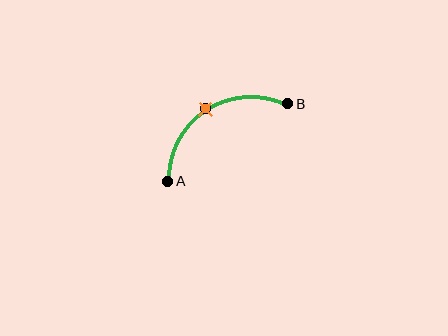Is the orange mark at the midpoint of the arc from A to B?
Yes. The orange mark lies on the arc at equal arc-length from both A and B — it is the arc midpoint.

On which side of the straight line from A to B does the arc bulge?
The arc bulges above the straight line connecting A and B.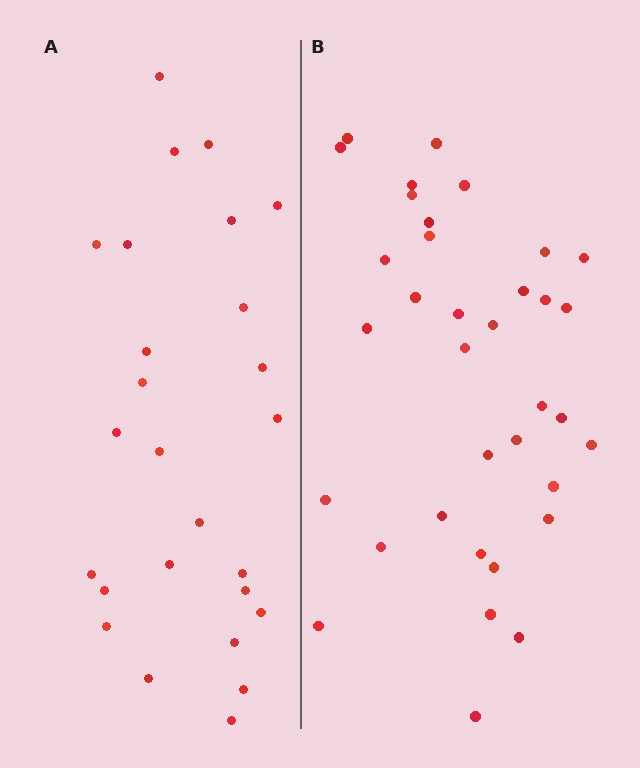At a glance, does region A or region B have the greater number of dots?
Region B (the right region) has more dots.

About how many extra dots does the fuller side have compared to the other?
Region B has roughly 8 or so more dots than region A.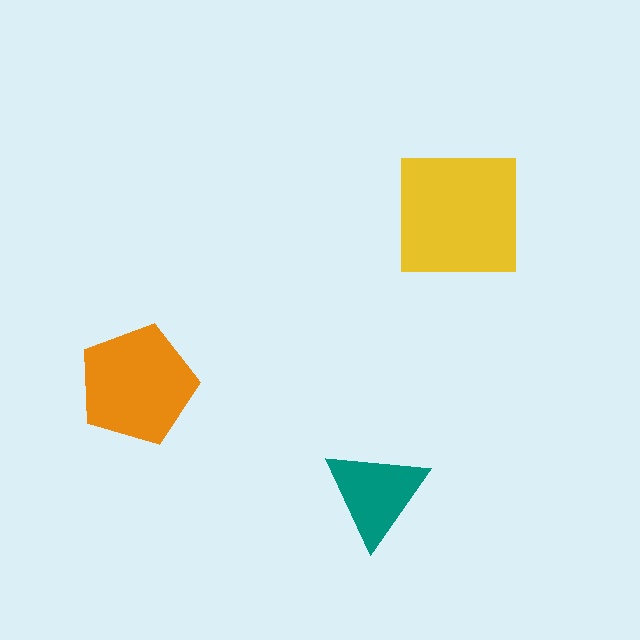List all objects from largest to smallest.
The yellow square, the orange pentagon, the teal triangle.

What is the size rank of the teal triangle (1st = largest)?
3rd.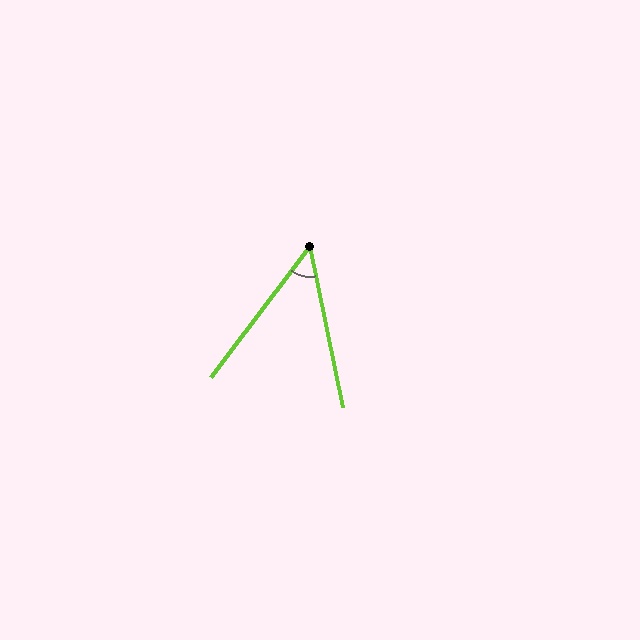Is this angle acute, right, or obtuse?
It is acute.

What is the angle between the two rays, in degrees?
Approximately 49 degrees.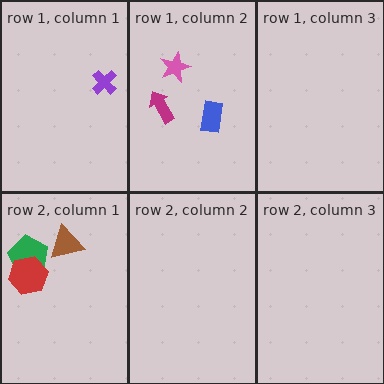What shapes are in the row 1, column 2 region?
The magenta arrow, the pink star, the blue rectangle.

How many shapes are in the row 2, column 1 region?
3.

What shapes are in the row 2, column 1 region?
The green pentagon, the red hexagon, the brown triangle.